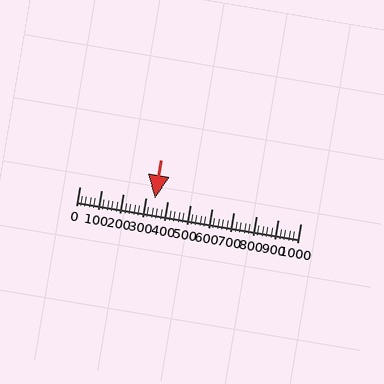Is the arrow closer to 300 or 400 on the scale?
The arrow is closer to 300.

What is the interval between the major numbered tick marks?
The major tick marks are spaced 100 units apart.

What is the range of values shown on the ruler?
The ruler shows values from 0 to 1000.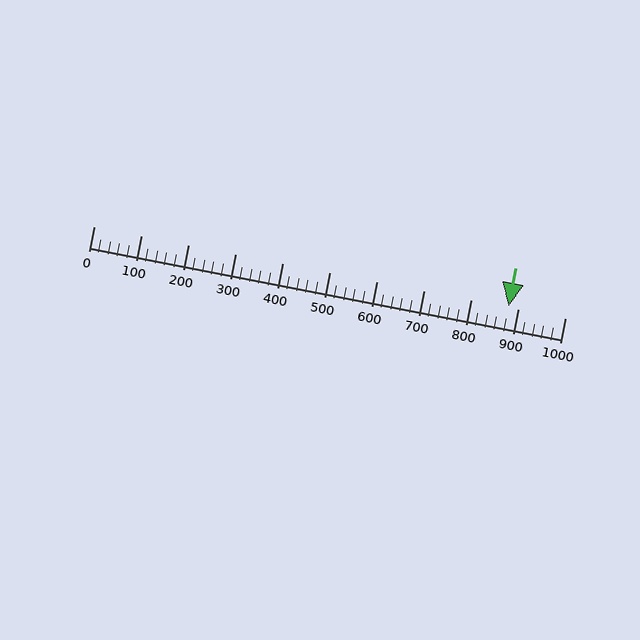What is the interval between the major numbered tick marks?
The major tick marks are spaced 100 units apart.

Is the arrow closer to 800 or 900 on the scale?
The arrow is closer to 900.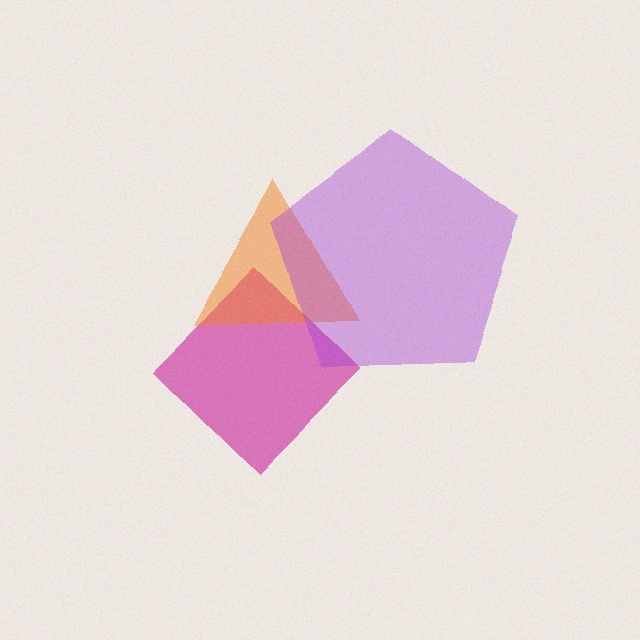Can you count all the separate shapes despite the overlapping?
Yes, there are 3 separate shapes.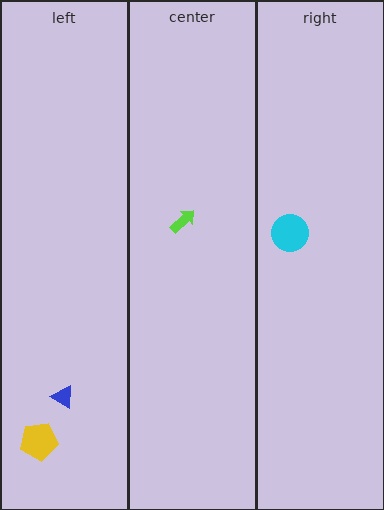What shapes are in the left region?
The blue triangle, the yellow pentagon.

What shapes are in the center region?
The lime arrow.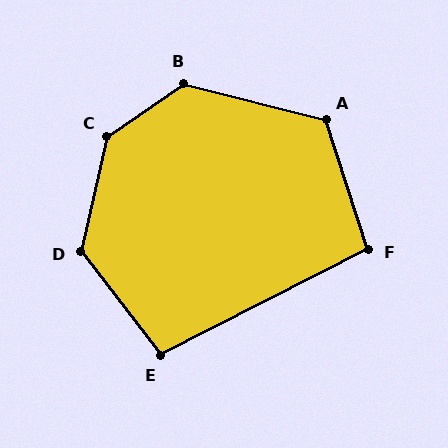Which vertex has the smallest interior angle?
F, at approximately 99 degrees.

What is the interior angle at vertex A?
Approximately 122 degrees (obtuse).